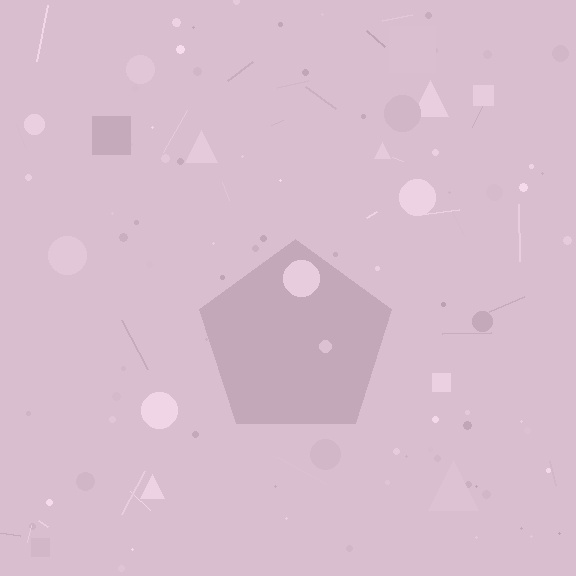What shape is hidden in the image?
A pentagon is hidden in the image.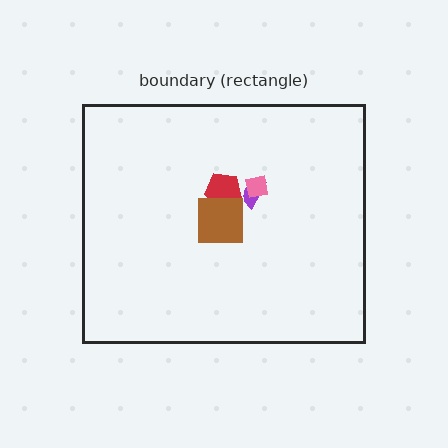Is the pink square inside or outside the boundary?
Inside.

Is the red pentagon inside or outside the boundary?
Inside.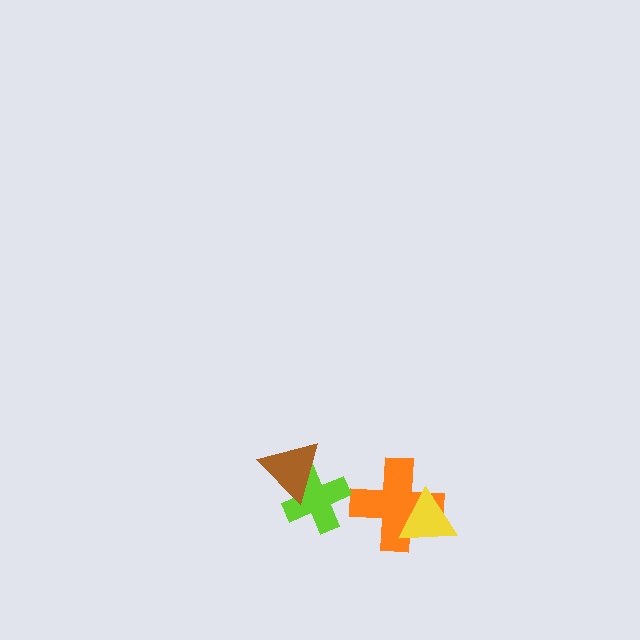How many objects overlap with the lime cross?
1 object overlaps with the lime cross.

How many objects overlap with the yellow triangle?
1 object overlaps with the yellow triangle.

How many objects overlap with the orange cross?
1 object overlaps with the orange cross.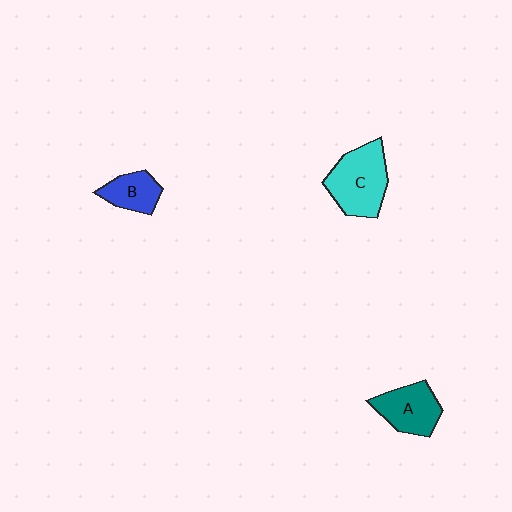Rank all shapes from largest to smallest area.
From largest to smallest: C (cyan), A (teal), B (blue).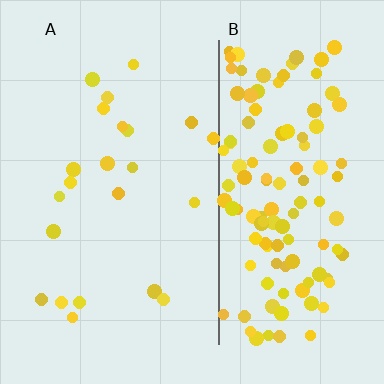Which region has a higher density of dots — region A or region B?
B (the right).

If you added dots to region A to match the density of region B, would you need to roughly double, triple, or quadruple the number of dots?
Approximately quadruple.